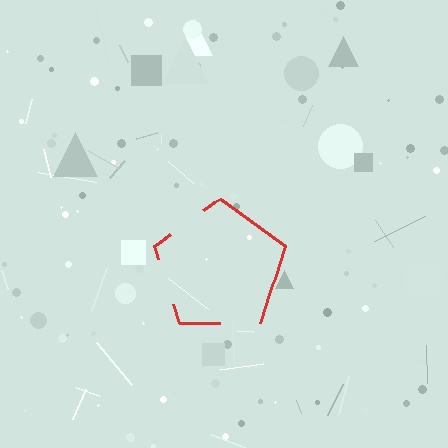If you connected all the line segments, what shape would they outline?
They would outline a pentagon.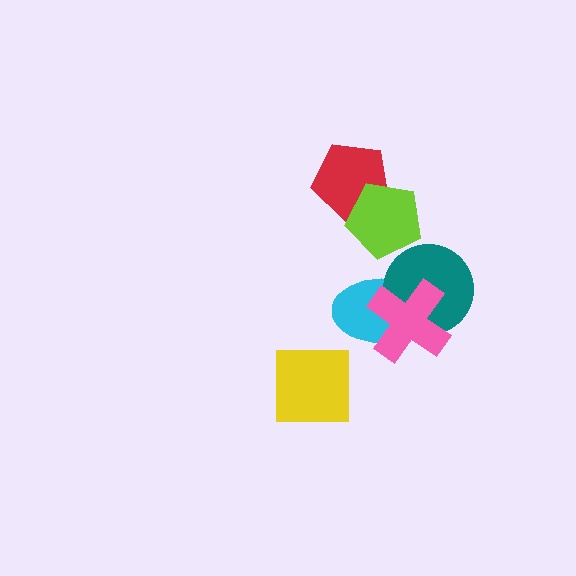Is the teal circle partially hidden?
Yes, it is partially covered by another shape.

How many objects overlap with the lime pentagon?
1 object overlaps with the lime pentagon.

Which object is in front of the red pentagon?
The lime pentagon is in front of the red pentagon.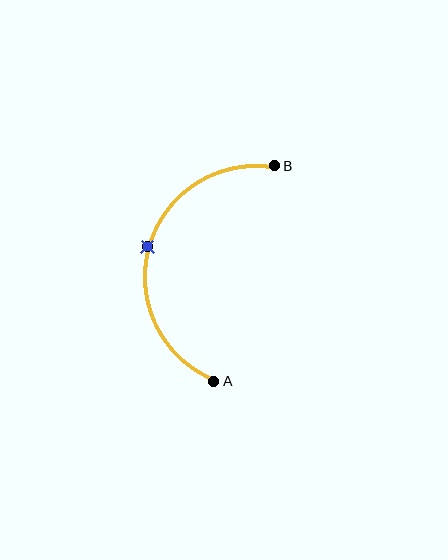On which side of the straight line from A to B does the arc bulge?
The arc bulges to the left of the straight line connecting A and B.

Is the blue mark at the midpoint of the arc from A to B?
Yes. The blue mark lies on the arc at equal arc-length from both A and B — it is the arc midpoint.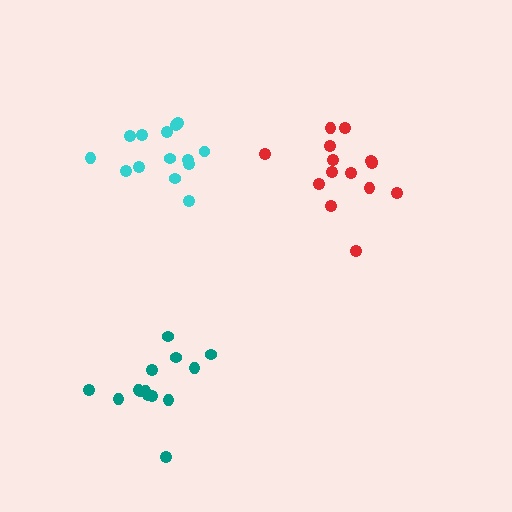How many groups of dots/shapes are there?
There are 3 groups.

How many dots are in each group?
Group 1: 14 dots, Group 2: 15 dots, Group 3: 14 dots (43 total).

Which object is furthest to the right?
The red cluster is rightmost.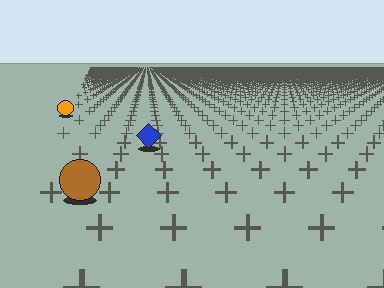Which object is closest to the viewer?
The brown circle is closest. The texture marks near it are larger and more spread out.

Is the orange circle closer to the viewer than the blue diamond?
No. The blue diamond is closer — you can tell from the texture gradient: the ground texture is coarser near it.